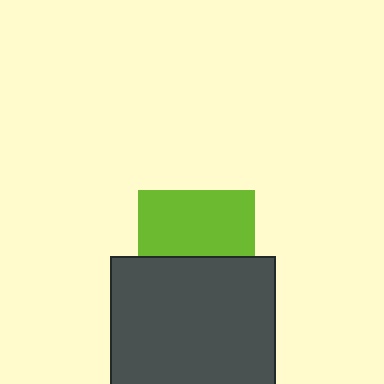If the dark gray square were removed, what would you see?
You would see the complete lime square.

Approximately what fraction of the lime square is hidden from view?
Roughly 44% of the lime square is hidden behind the dark gray square.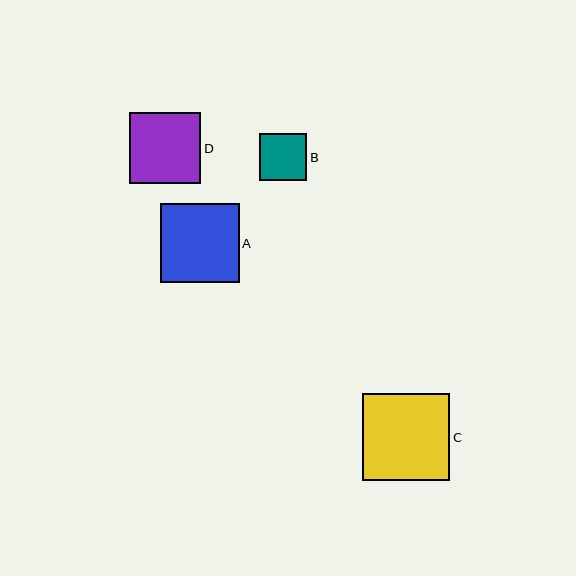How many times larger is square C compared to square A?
Square C is approximately 1.1 times the size of square A.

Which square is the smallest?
Square B is the smallest with a size of approximately 47 pixels.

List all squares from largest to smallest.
From largest to smallest: C, A, D, B.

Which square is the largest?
Square C is the largest with a size of approximately 88 pixels.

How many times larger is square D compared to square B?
Square D is approximately 1.5 times the size of square B.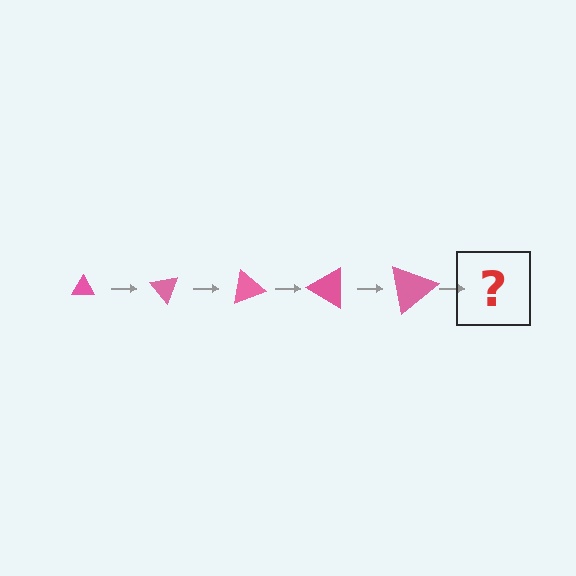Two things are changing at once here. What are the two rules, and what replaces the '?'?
The two rules are that the triangle grows larger each step and it rotates 50 degrees each step. The '?' should be a triangle, larger than the previous one and rotated 250 degrees from the start.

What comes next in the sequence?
The next element should be a triangle, larger than the previous one and rotated 250 degrees from the start.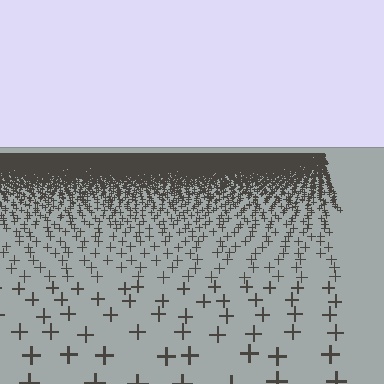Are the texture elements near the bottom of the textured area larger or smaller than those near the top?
Larger. Near the bottom, elements are closer to the viewer and appear at a bigger on-screen size.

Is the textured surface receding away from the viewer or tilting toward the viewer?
The surface is receding away from the viewer. Texture elements get smaller and denser toward the top.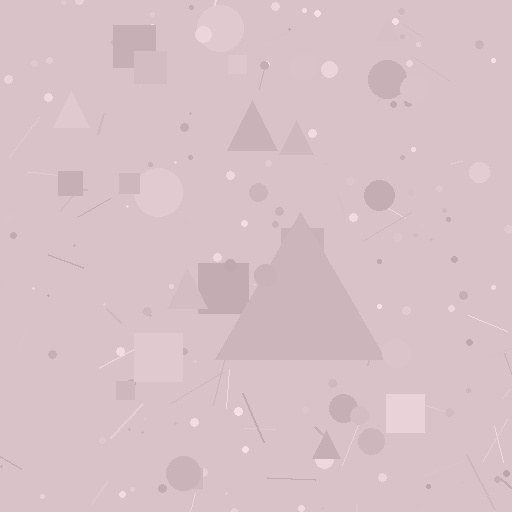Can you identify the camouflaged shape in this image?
The camouflaged shape is a triangle.